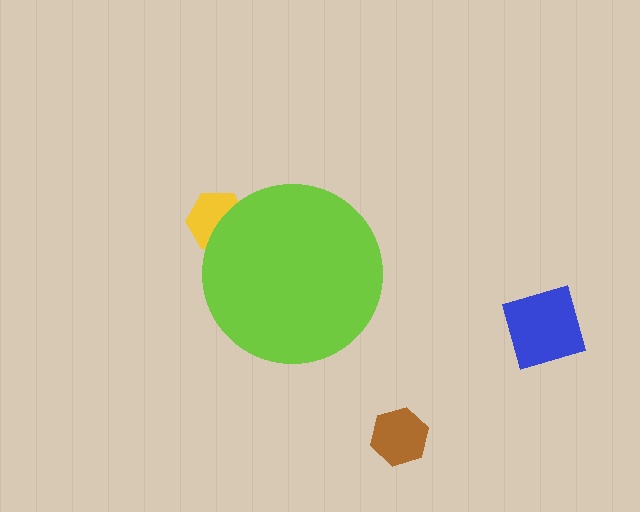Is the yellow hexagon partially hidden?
Yes, the yellow hexagon is partially hidden behind the lime circle.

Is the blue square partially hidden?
No, the blue square is fully visible.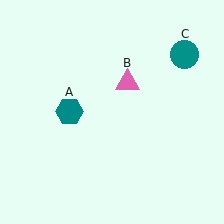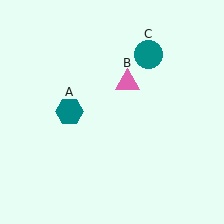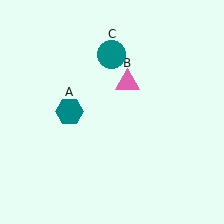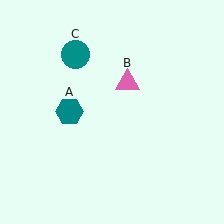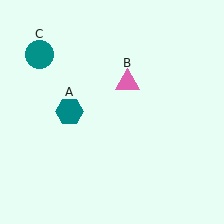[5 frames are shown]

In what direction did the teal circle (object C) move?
The teal circle (object C) moved left.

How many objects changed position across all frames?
1 object changed position: teal circle (object C).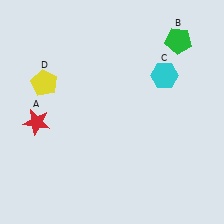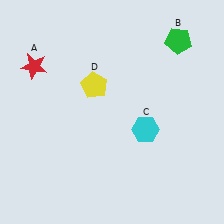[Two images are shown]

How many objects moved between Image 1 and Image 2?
3 objects moved between the two images.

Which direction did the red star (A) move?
The red star (A) moved up.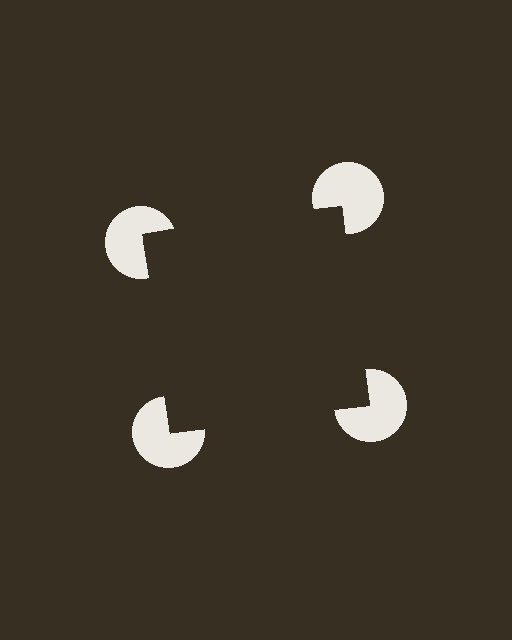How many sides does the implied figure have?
4 sides.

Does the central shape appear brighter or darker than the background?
It typically appears slightly darker than the background, even though no actual brightness change is drawn.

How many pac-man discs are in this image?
There are 4 — one at each vertex of the illusory square.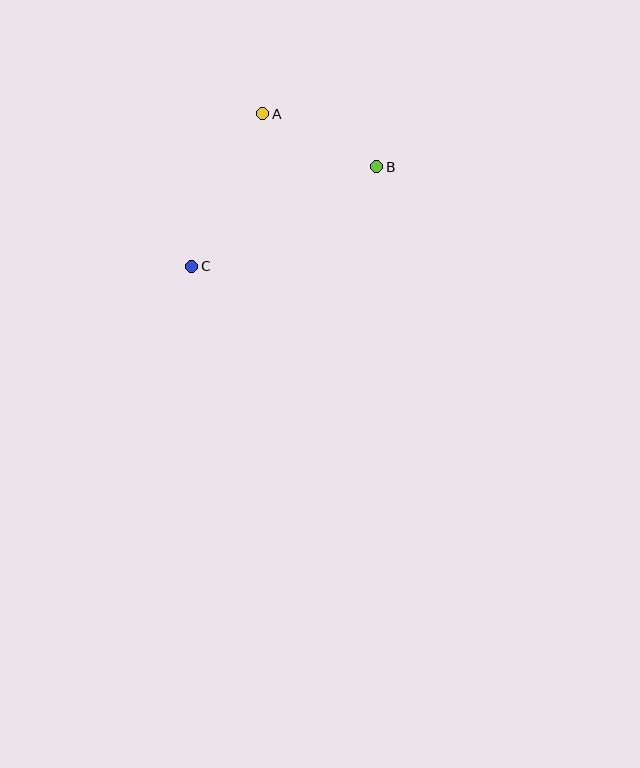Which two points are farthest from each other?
Points B and C are farthest from each other.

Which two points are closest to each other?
Points A and B are closest to each other.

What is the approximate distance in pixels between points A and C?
The distance between A and C is approximately 168 pixels.